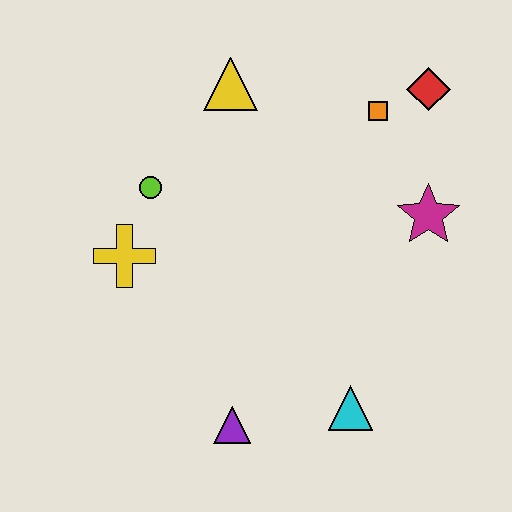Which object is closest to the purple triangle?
The cyan triangle is closest to the purple triangle.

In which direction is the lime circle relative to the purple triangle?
The lime circle is above the purple triangle.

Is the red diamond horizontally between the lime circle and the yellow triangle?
No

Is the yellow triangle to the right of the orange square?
No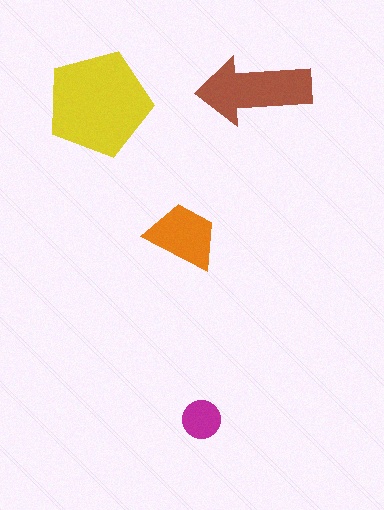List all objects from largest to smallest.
The yellow pentagon, the brown arrow, the orange trapezoid, the magenta circle.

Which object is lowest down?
The magenta circle is bottommost.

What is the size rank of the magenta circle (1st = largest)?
4th.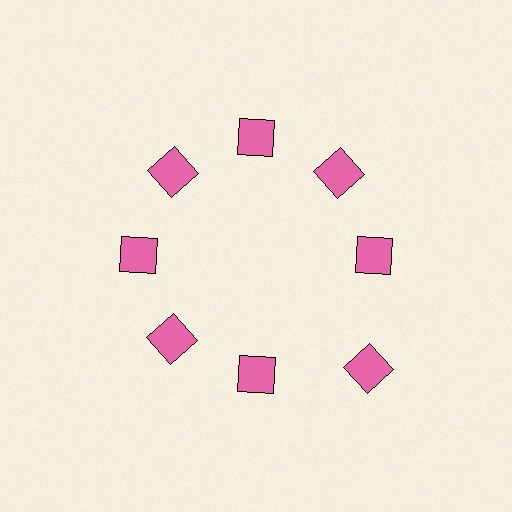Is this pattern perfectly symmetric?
No. The 8 pink squares are arranged in a ring, but one element near the 4 o'clock position is pushed outward from the center, breaking the 8-fold rotational symmetry.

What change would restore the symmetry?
The symmetry would be restored by moving it inward, back onto the ring so that all 8 squares sit at equal angles and equal distance from the center.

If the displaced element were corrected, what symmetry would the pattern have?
It would have 8-fold rotational symmetry — the pattern would map onto itself every 45 degrees.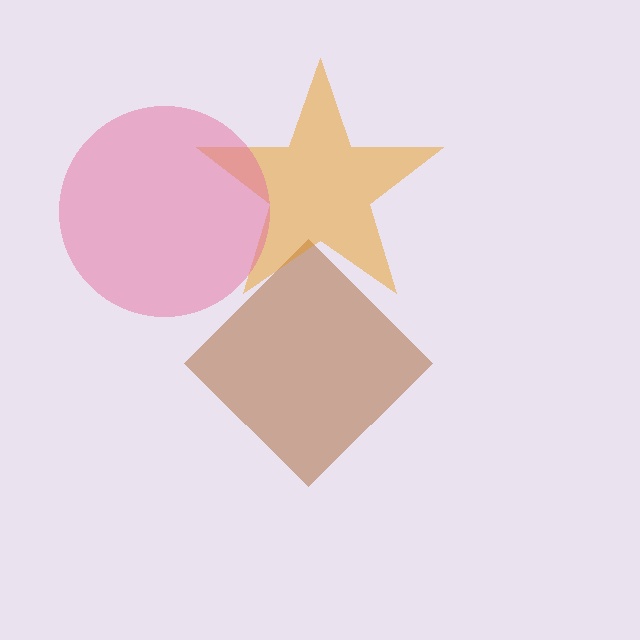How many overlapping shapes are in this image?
There are 3 overlapping shapes in the image.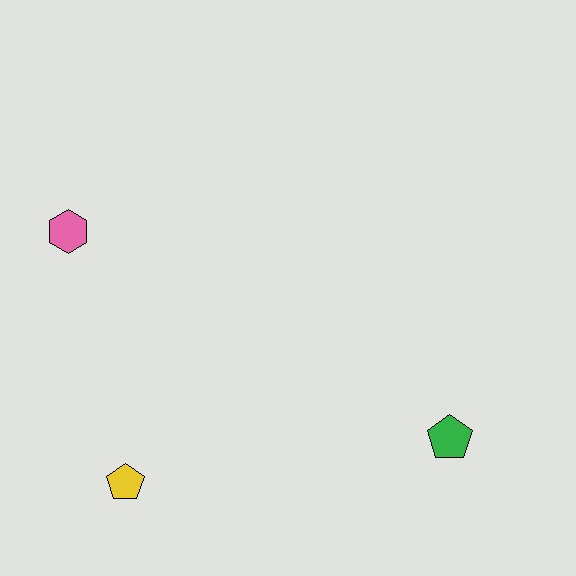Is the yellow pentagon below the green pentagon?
Yes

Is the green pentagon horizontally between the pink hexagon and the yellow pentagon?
No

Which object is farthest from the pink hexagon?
The green pentagon is farthest from the pink hexagon.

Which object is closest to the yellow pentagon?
The pink hexagon is closest to the yellow pentagon.